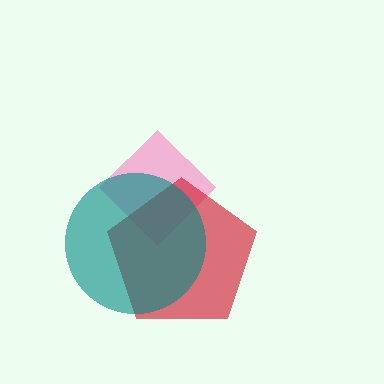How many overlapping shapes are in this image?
There are 3 overlapping shapes in the image.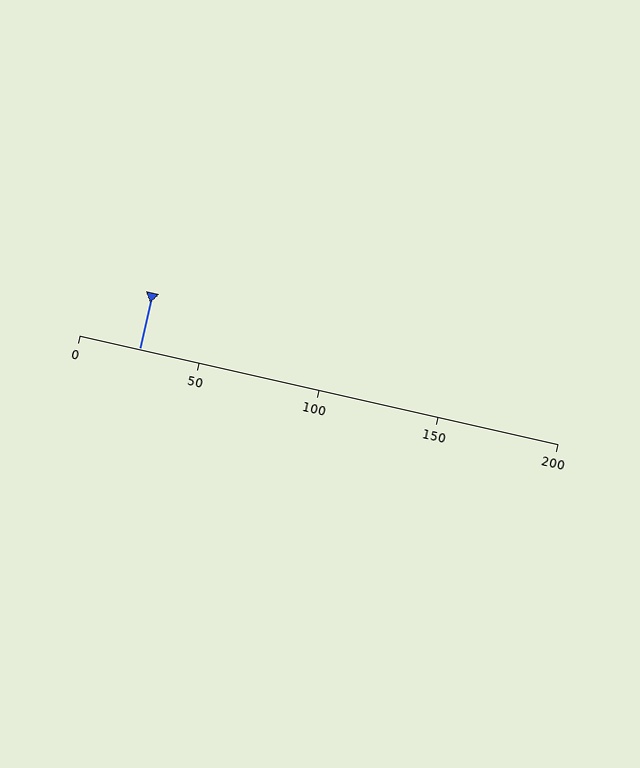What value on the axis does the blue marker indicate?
The marker indicates approximately 25.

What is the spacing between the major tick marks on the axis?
The major ticks are spaced 50 apart.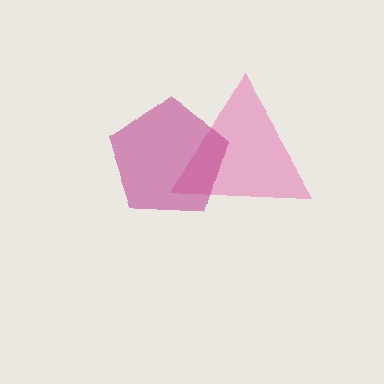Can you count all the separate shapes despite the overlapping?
Yes, there are 2 separate shapes.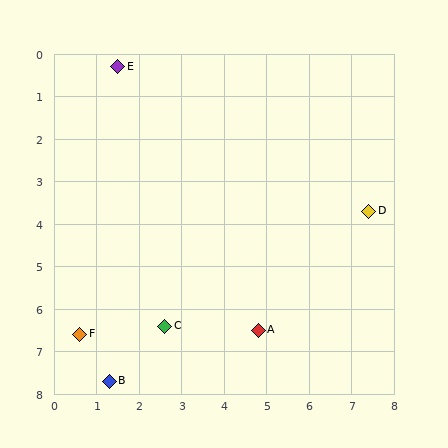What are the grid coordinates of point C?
Point C is at approximately (2.6, 6.4).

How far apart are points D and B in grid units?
Points D and B are about 7.3 grid units apart.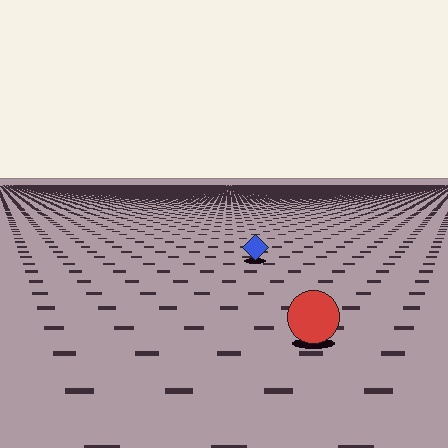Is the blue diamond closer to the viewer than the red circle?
No. The red circle is closer — you can tell from the texture gradient: the ground texture is coarser near it.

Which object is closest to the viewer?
The red circle is closest. The texture marks near it are larger and more spread out.